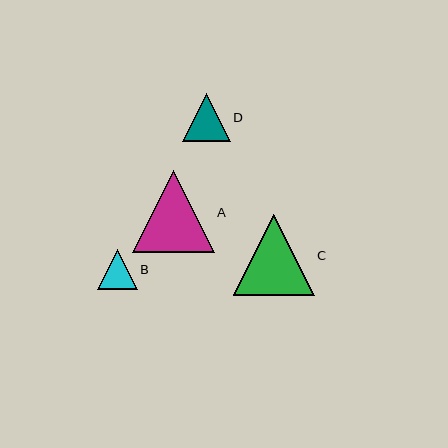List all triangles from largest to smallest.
From largest to smallest: A, C, D, B.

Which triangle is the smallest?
Triangle B is the smallest with a size of approximately 40 pixels.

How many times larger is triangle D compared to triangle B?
Triangle D is approximately 1.2 times the size of triangle B.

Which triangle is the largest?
Triangle A is the largest with a size of approximately 82 pixels.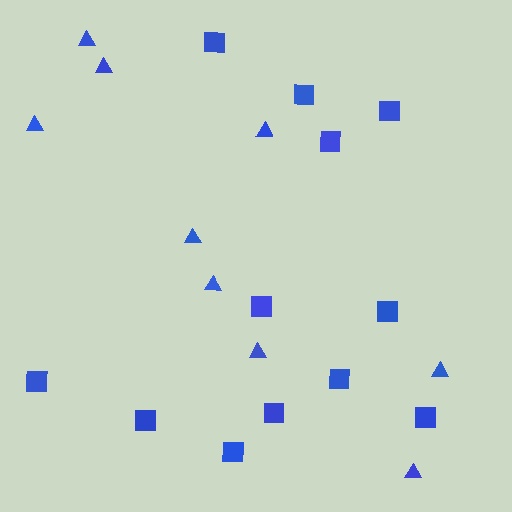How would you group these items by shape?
There are 2 groups: one group of triangles (9) and one group of squares (12).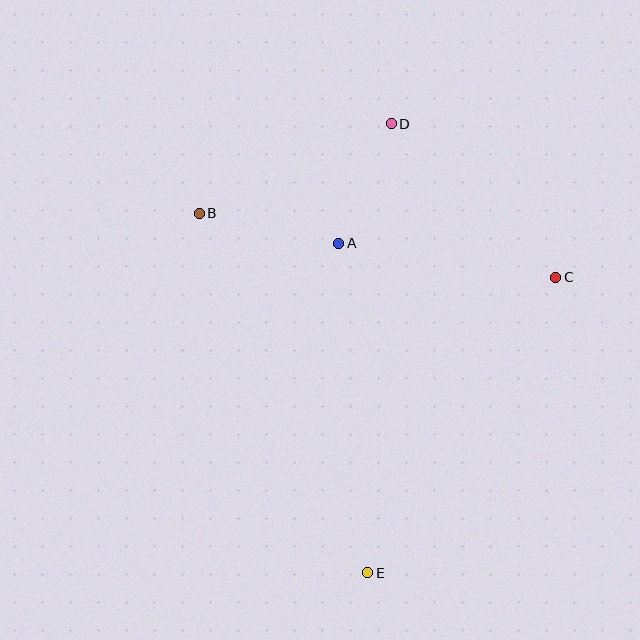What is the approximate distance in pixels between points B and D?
The distance between B and D is approximately 212 pixels.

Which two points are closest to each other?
Points A and D are closest to each other.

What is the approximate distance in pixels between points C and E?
The distance between C and E is approximately 350 pixels.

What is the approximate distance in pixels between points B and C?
The distance between B and C is approximately 362 pixels.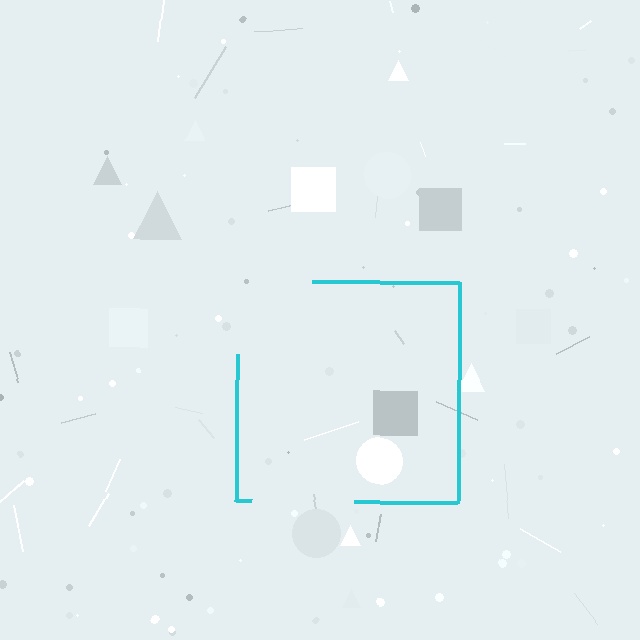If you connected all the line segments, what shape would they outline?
They would outline a square.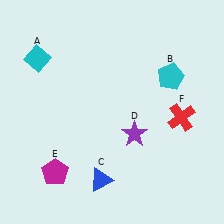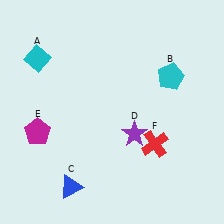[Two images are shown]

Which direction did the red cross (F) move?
The red cross (F) moved down.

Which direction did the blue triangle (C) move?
The blue triangle (C) moved left.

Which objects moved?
The objects that moved are: the blue triangle (C), the magenta pentagon (E), the red cross (F).